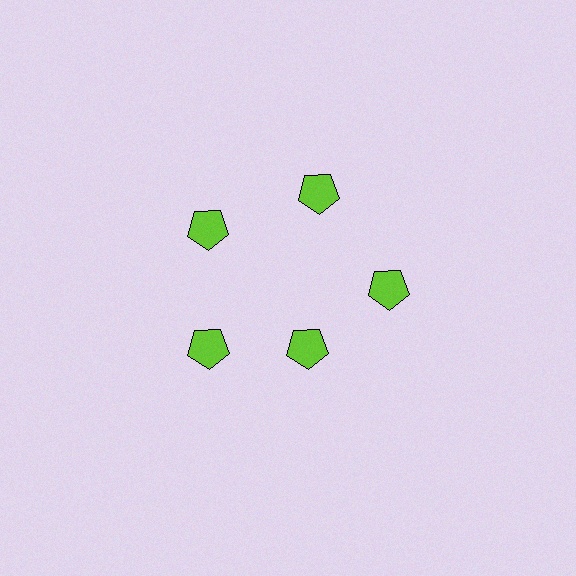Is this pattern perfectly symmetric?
No. The 5 lime pentagons are arranged in a ring, but one element near the 5 o'clock position is pulled inward toward the center, breaking the 5-fold rotational symmetry.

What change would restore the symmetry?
The symmetry would be restored by moving it outward, back onto the ring so that all 5 pentagons sit at equal angles and equal distance from the center.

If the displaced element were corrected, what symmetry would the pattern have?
It would have 5-fold rotational symmetry — the pattern would map onto itself every 72 degrees.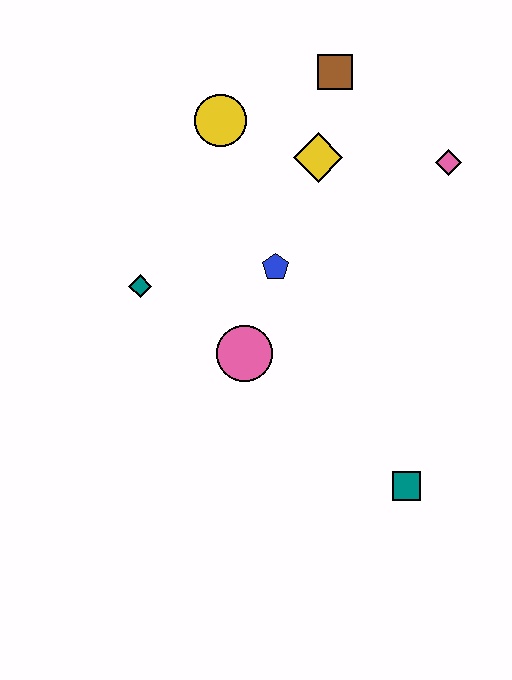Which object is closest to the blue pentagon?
The pink circle is closest to the blue pentagon.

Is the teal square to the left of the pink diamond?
Yes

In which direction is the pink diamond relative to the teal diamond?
The pink diamond is to the right of the teal diamond.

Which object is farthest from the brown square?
The teal square is farthest from the brown square.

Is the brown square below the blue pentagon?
No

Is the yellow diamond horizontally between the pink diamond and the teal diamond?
Yes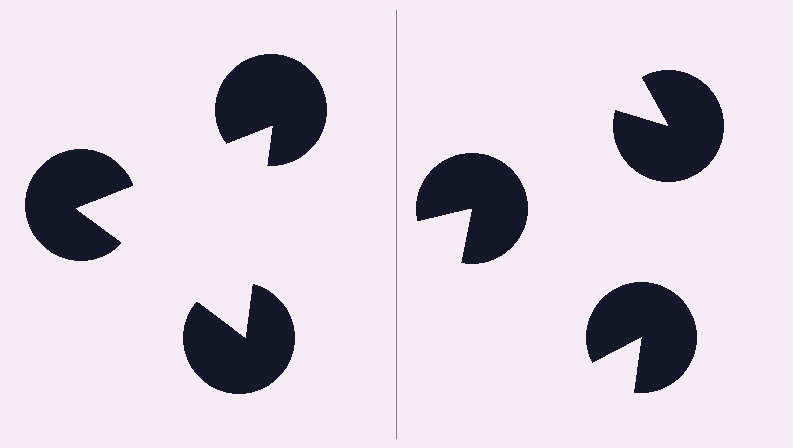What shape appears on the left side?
An illusory triangle.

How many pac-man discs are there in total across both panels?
6 — 3 on each side.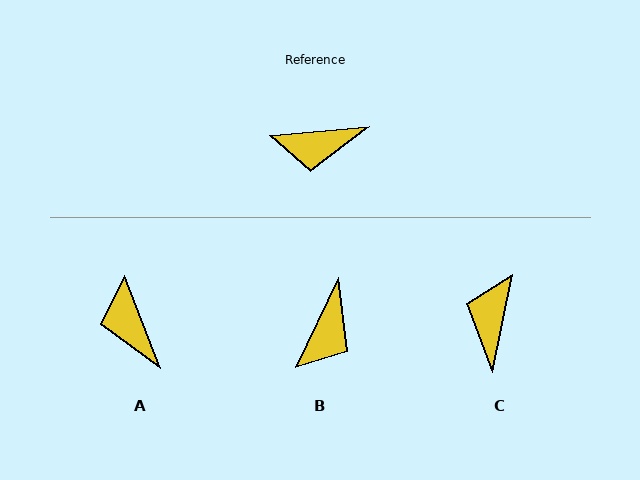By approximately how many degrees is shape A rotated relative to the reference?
Approximately 74 degrees clockwise.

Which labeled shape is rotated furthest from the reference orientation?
C, about 107 degrees away.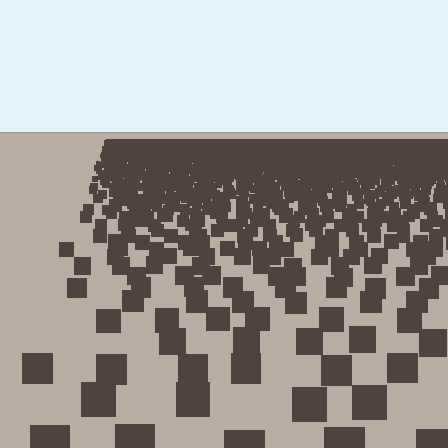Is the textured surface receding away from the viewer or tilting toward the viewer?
The surface is receding away from the viewer. Texture elements get smaller and denser toward the top.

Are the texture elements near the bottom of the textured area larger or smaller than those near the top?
Larger. Near the bottom, elements are closer to the viewer and appear at a bigger on-screen size.